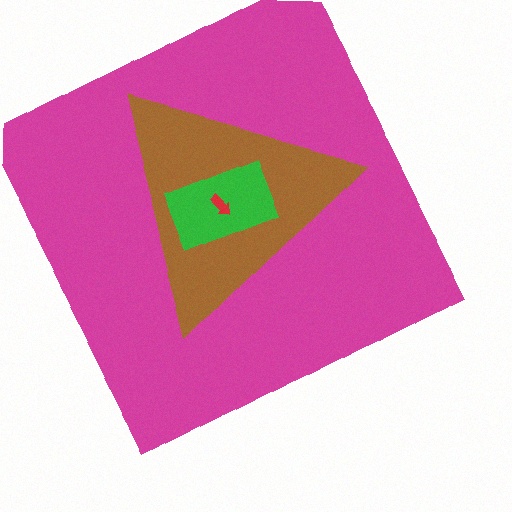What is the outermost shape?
The magenta square.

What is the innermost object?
The red arrow.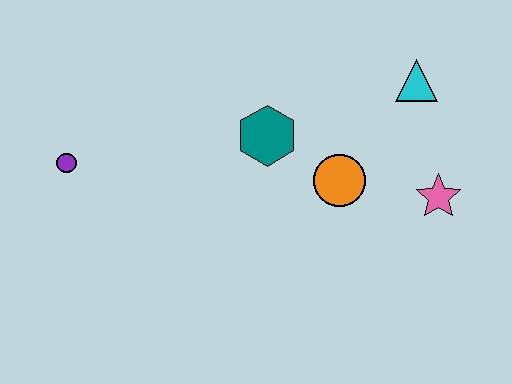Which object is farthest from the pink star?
The purple circle is farthest from the pink star.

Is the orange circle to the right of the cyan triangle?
No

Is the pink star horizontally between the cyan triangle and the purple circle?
No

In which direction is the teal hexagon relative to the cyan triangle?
The teal hexagon is to the left of the cyan triangle.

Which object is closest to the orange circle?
The teal hexagon is closest to the orange circle.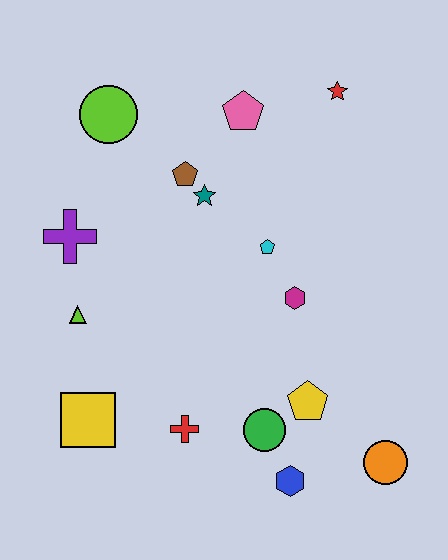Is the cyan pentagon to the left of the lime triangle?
No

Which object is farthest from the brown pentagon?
The orange circle is farthest from the brown pentagon.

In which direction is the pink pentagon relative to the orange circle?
The pink pentagon is above the orange circle.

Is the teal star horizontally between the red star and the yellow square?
Yes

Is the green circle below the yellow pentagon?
Yes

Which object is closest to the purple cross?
The lime triangle is closest to the purple cross.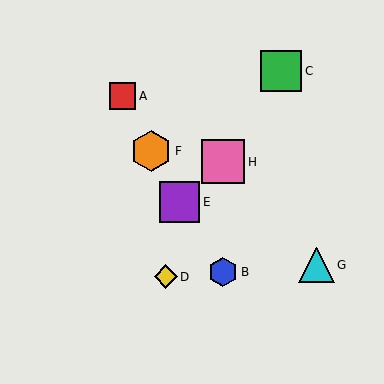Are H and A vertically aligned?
No, H is at x≈223 and A is at x≈122.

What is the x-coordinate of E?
Object E is at x≈179.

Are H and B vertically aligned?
Yes, both are at x≈223.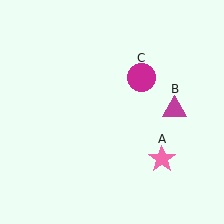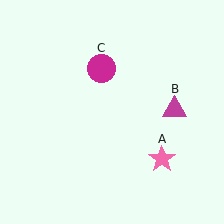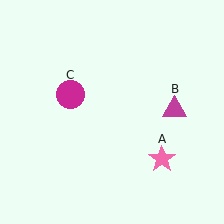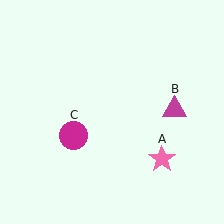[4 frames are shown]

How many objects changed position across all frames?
1 object changed position: magenta circle (object C).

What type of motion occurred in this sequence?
The magenta circle (object C) rotated counterclockwise around the center of the scene.